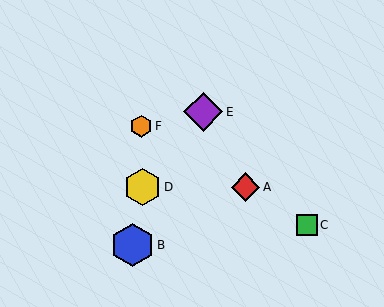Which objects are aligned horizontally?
Objects A, D are aligned horizontally.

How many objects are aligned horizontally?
2 objects (A, D) are aligned horizontally.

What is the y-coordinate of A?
Object A is at y≈187.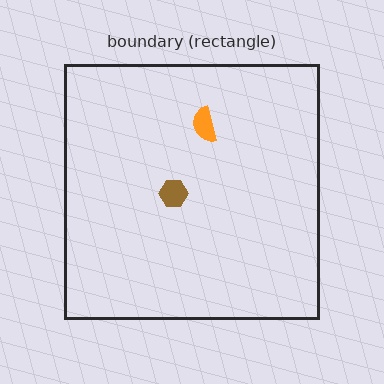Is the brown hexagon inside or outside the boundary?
Inside.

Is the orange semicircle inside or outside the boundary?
Inside.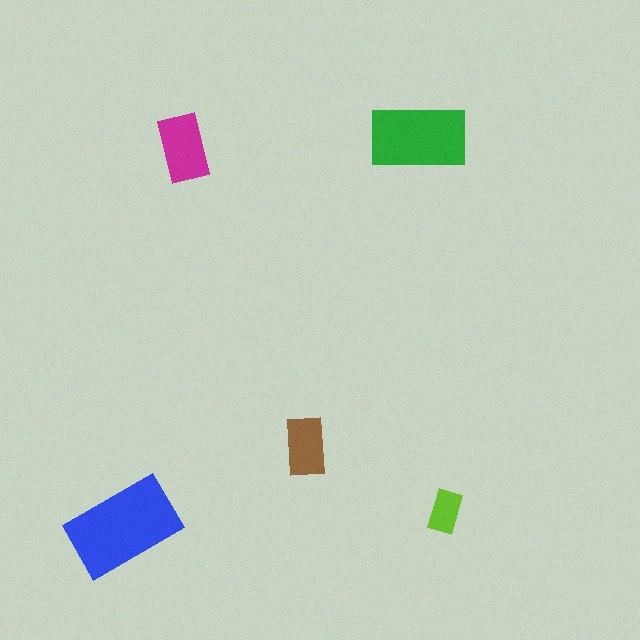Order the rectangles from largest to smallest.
the blue one, the green one, the magenta one, the brown one, the lime one.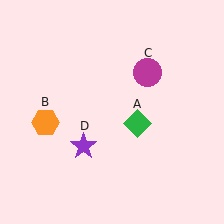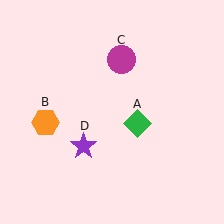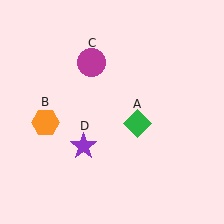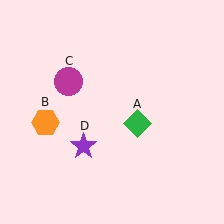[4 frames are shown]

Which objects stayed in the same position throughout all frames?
Green diamond (object A) and orange hexagon (object B) and purple star (object D) remained stationary.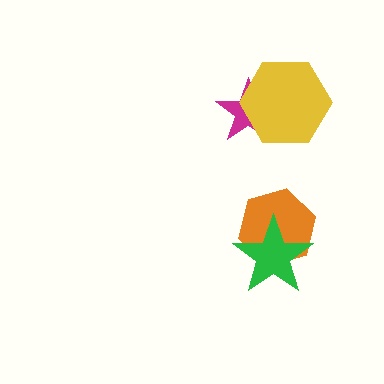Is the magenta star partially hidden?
Yes, it is partially covered by another shape.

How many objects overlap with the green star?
1 object overlaps with the green star.